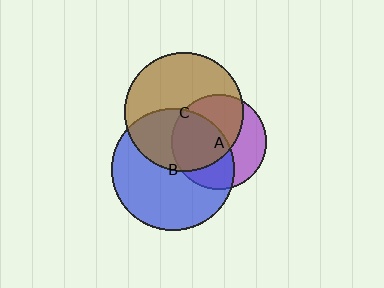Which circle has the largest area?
Circle B (blue).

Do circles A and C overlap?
Yes.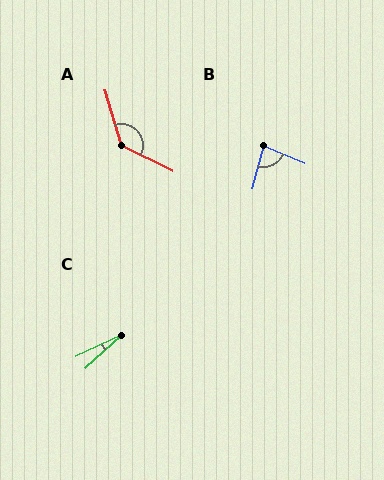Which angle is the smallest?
C, at approximately 17 degrees.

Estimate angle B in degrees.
Approximately 83 degrees.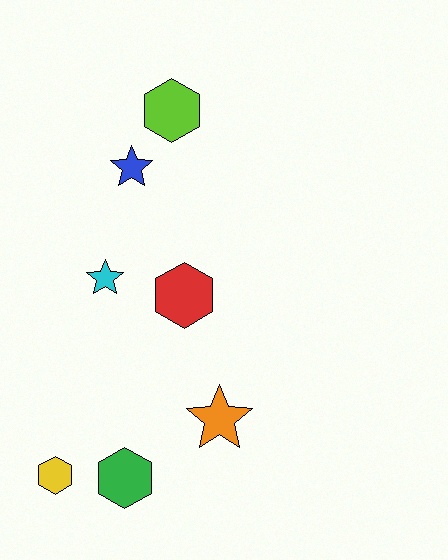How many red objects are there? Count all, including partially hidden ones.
There is 1 red object.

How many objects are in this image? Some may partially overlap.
There are 7 objects.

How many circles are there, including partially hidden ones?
There are no circles.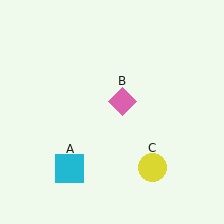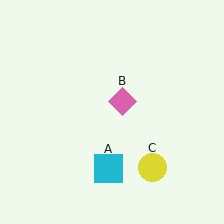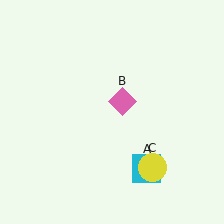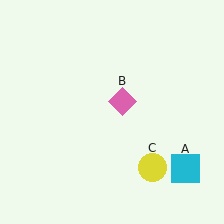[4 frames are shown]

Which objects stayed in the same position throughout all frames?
Pink diamond (object B) and yellow circle (object C) remained stationary.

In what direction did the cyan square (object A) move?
The cyan square (object A) moved right.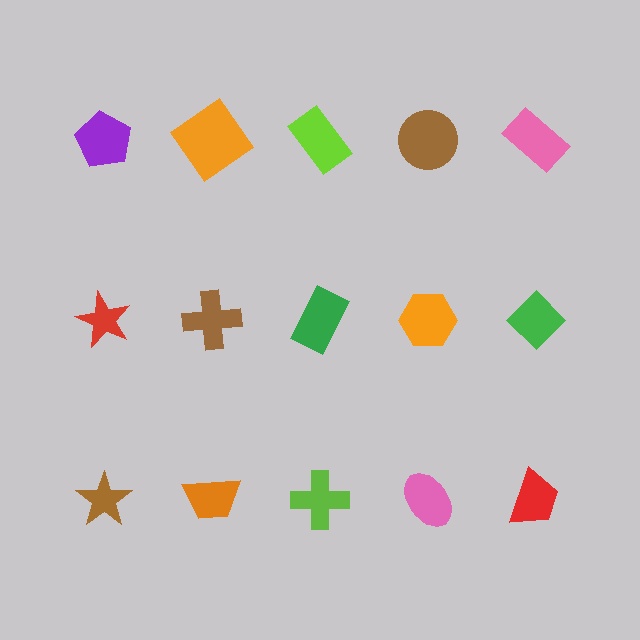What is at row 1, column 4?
A brown circle.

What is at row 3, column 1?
A brown star.